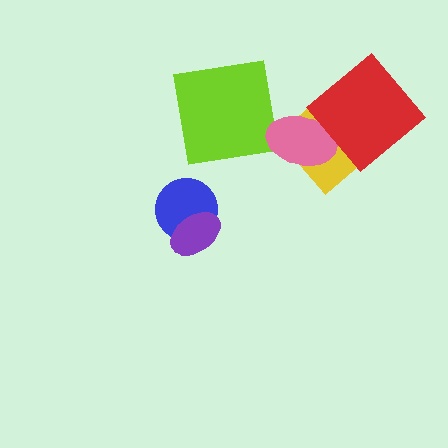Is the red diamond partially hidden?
No, no other shape covers it.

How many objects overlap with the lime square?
0 objects overlap with the lime square.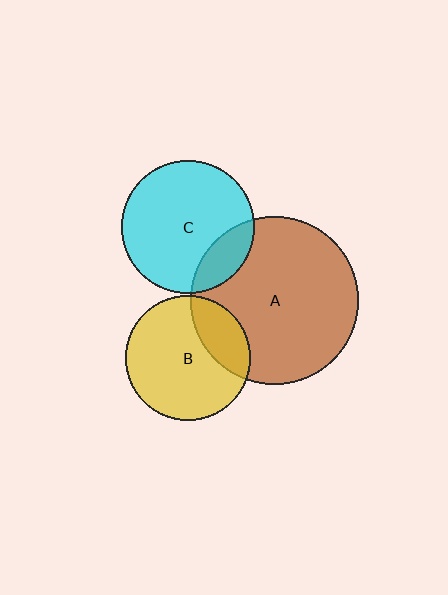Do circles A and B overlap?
Yes.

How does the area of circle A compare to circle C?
Approximately 1.6 times.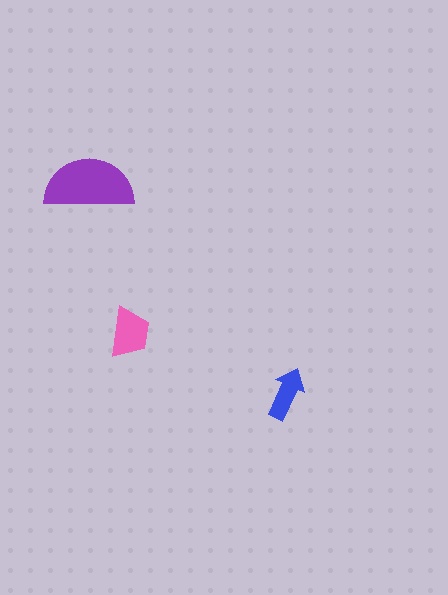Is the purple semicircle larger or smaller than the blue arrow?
Larger.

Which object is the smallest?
The blue arrow.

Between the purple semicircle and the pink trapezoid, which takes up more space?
The purple semicircle.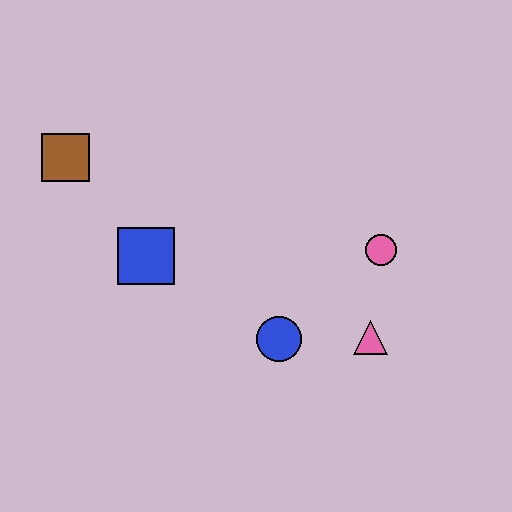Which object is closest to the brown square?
The blue square is closest to the brown square.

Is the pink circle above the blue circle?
Yes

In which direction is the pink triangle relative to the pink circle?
The pink triangle is below the pink circle.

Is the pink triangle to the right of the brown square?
Yes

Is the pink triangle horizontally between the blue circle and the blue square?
No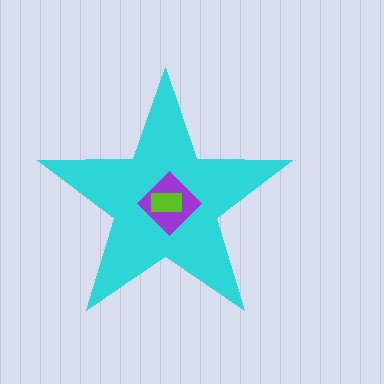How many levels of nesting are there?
3.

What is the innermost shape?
The lime rectangle.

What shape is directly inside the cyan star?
The purple diamond.